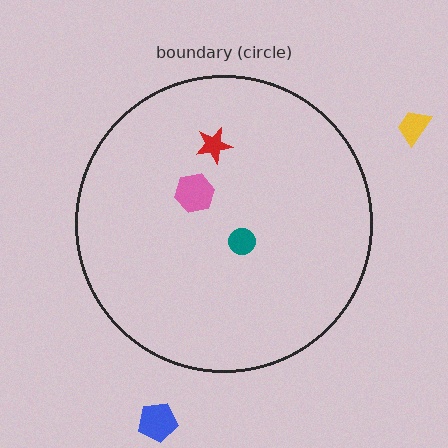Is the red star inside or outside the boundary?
Inside.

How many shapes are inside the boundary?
3 inside, 2 outside.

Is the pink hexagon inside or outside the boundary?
Inside.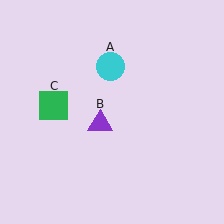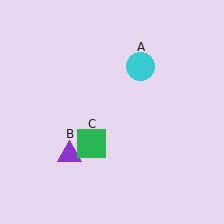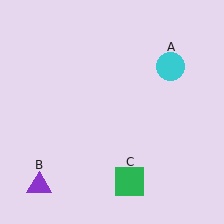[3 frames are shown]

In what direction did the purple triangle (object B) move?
The purple triangle (object B) moved down and to the left.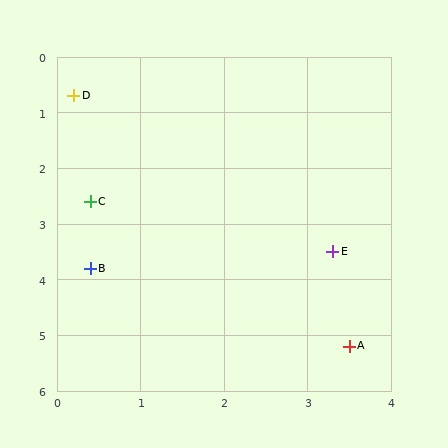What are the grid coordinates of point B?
Point B is at approximately (0.4, 3.8).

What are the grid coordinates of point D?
Point D is at approximately (0.2, 0.7).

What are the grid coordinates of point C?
Point C is at approximately (0.4, 2.6).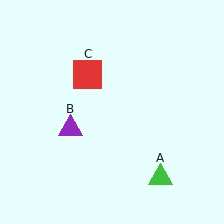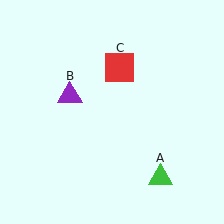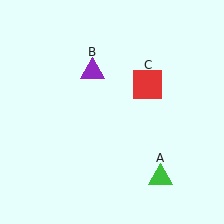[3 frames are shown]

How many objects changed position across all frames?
2 objects changed position: purple triangle (object B), red square (object C).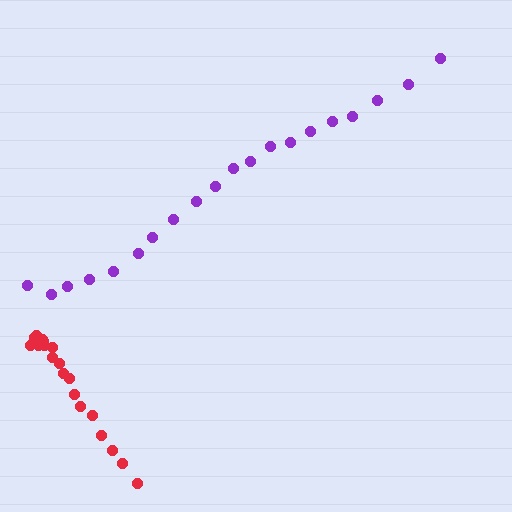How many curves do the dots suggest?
There are 2 distinct paths.